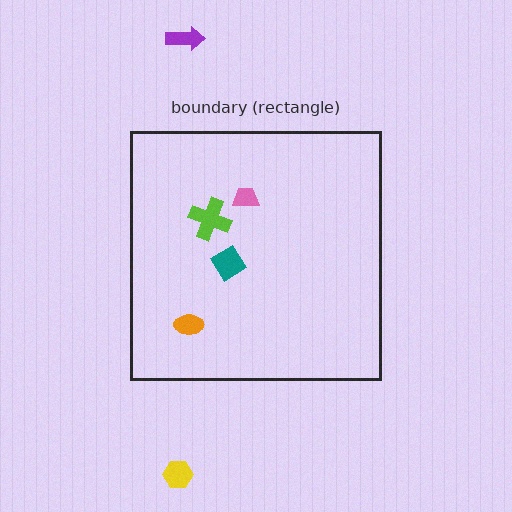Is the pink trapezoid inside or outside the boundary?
Inside.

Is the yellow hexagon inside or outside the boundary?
Outside.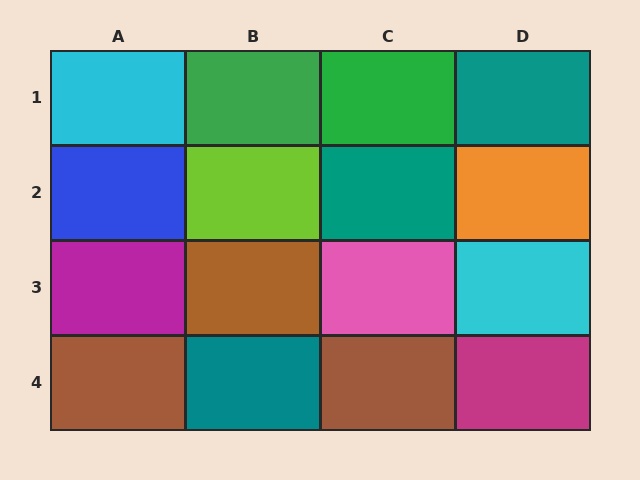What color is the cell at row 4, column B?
Teal.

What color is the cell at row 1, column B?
Green.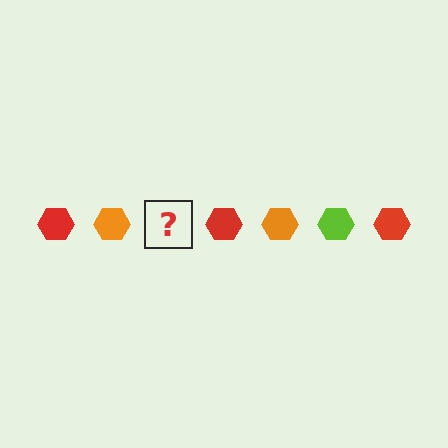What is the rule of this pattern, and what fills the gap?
The rule is that the pattern cycles through red, orange, lime hexagons. The gap should be filled with a lime hexagon.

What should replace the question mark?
The question mark should be replaced with a lime hexagon.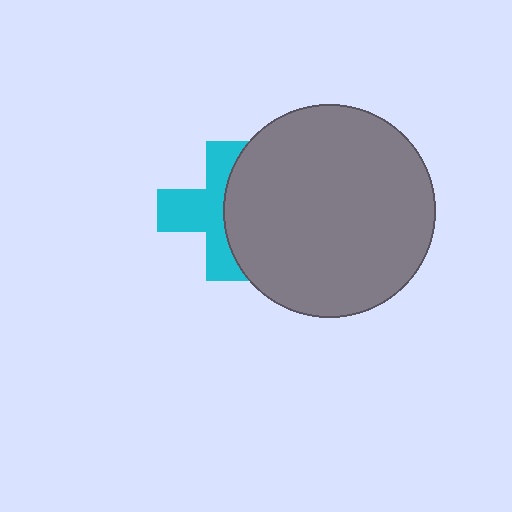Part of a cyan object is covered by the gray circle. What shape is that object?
It is a cross.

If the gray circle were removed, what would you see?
You would see the complete cyan cross.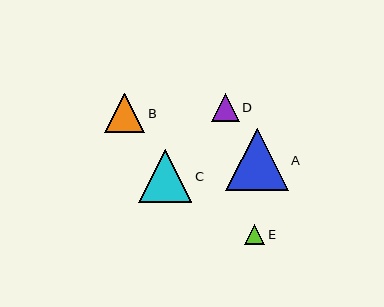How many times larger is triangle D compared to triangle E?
Triangle D is approximately 1.4 times the size of triangle E.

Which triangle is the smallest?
Triangle E is the smallest with a size of approximately 20 pixels.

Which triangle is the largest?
Triangle A is the largest with a size of approximately 63 pixels.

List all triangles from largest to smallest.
From largest to smallest: A, C, B, D, E.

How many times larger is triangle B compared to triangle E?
Triangle B is approximately 2.0 times the size of triangle E.